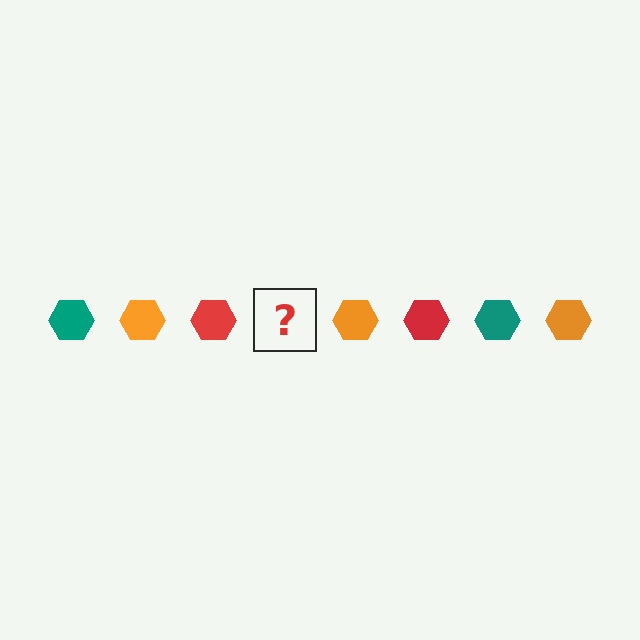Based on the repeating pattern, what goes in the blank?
The blank should be a teal hexagon.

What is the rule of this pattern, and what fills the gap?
The rule is that the pattern cycles through teal, orange, red hexagons. The gap should be filled with a teal hexagon.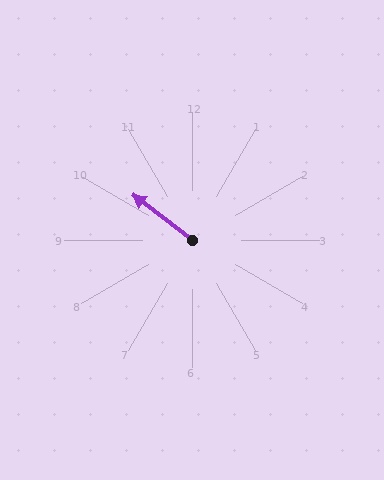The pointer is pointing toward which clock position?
Roughly 10 o'clock.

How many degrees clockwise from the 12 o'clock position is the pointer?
Approximately 307 degrees.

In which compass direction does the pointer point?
Northwest.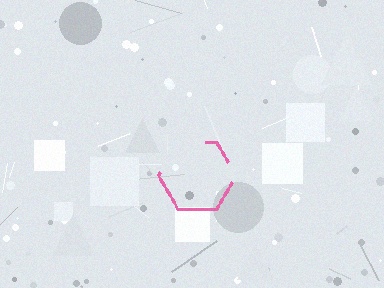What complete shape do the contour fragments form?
The contour fragments form a hexagon.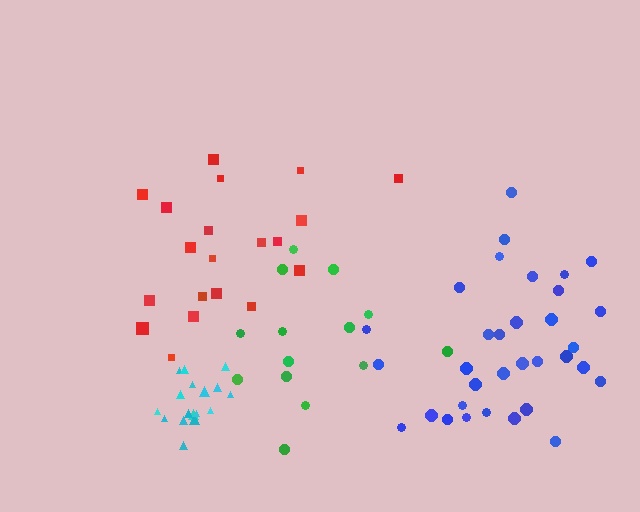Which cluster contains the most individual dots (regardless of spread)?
Blue (33).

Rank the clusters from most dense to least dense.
cyan, blue, red, green.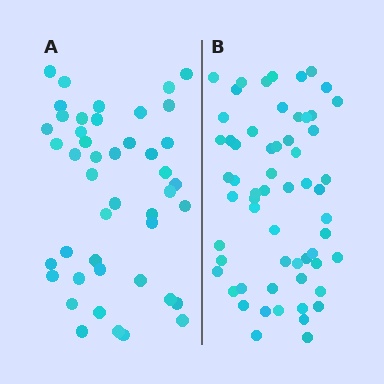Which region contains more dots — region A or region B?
Region B (the right region) has more dots.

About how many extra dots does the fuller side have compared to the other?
Region B has approximately 15 more dots than region A.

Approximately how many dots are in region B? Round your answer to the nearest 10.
About 60 dots.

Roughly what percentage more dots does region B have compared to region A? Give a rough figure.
About 35% more.